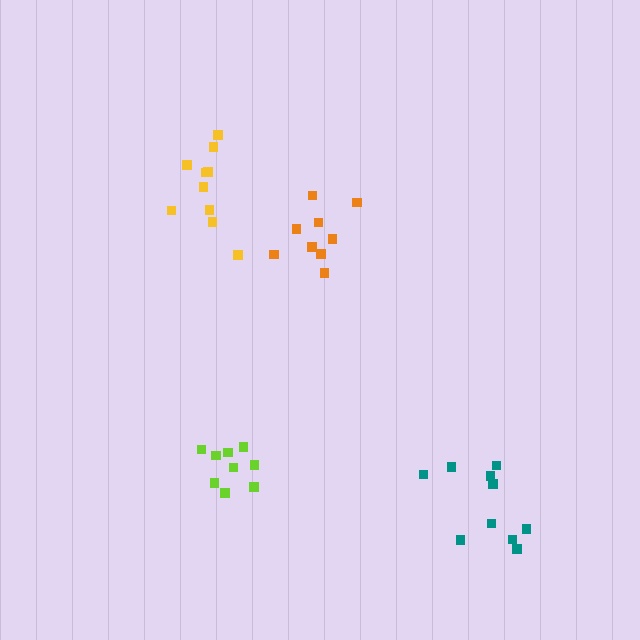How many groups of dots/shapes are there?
There are 4 groups.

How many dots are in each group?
Group 1: 10 dots, Group 2: 9 dots, Group 3: 9 dots, Group 4: 10 dots (38 total).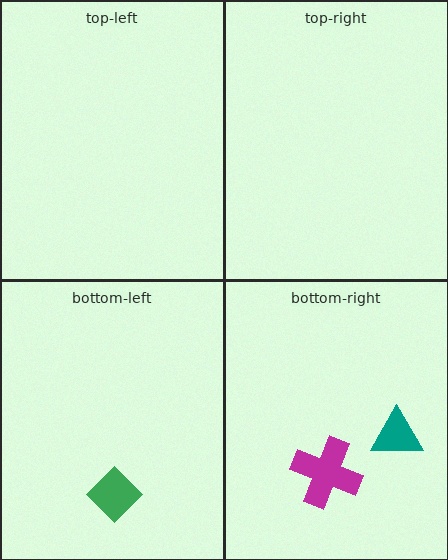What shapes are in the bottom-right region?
The teal triangle, the magenta cross.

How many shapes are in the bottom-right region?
2.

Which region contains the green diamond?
The bottom-left region.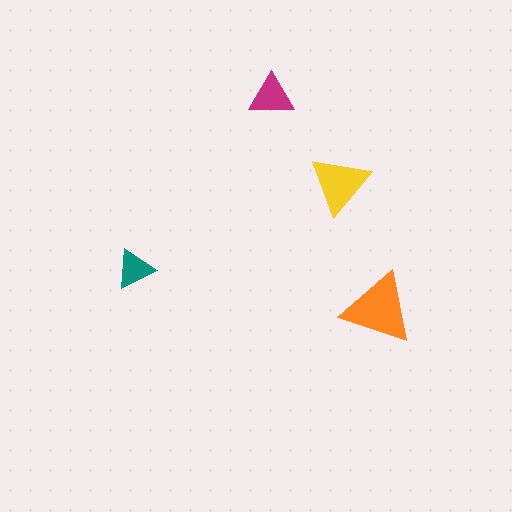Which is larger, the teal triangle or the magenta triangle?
The magenta one.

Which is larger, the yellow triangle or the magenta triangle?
The yellow one.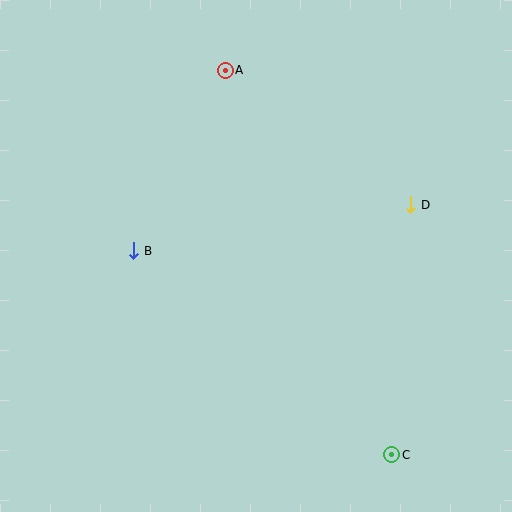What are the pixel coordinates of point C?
Point C is at (392, 455).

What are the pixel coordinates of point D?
Point D is at (411, 205).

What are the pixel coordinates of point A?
Point A is at (225, 70).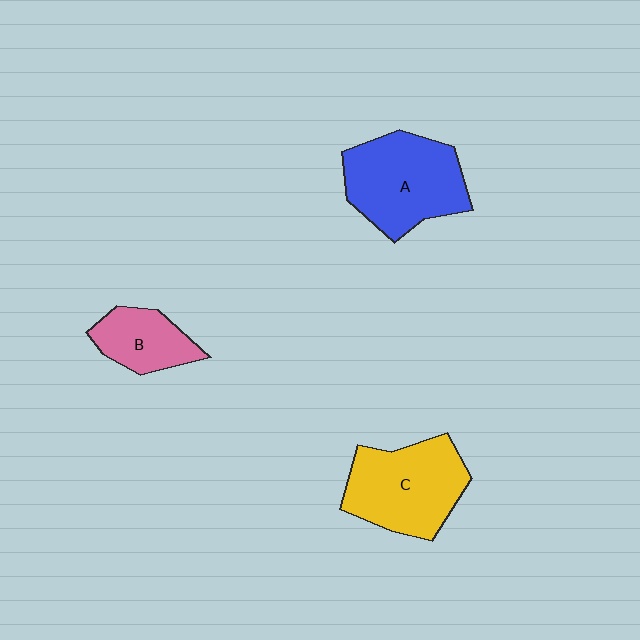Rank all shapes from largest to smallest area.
From largest to smallest: A (blue), C (yellow), B (pink).